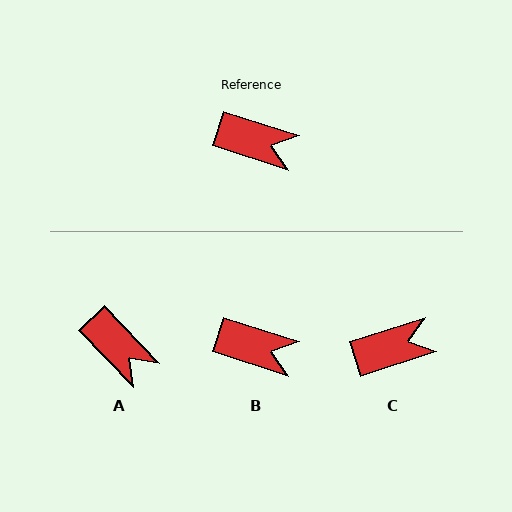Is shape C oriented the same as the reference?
No, it is off by about 36 degrees.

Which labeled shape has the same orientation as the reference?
B.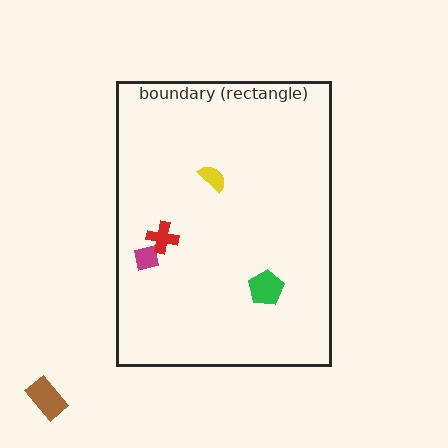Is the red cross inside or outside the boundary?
Inside.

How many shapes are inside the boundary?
4 inside, 1 outside.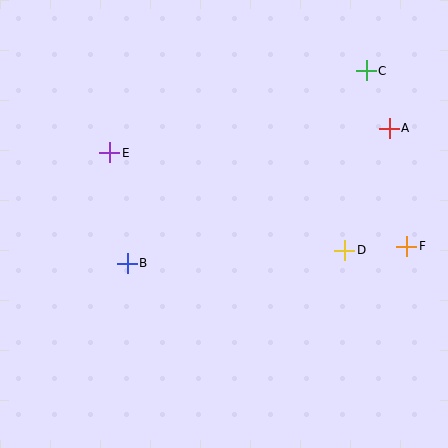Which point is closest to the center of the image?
Point B at (127, 263) is closest to the center.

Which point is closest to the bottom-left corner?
Point B is closest to the bottom-left corner.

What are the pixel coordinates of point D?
Point D is at (345, 250).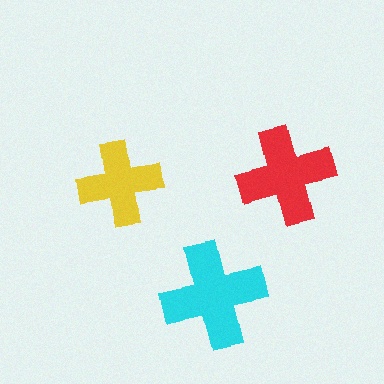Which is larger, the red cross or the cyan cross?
The cyan one.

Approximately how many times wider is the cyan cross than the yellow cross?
About 1.5 times wider.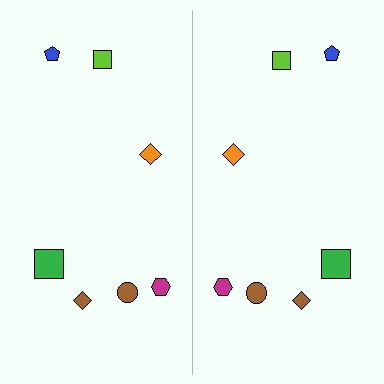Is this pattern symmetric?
Yes, this pattern has bilateral (reflection) symmetry.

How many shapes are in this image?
There are 14 shapes in this image.